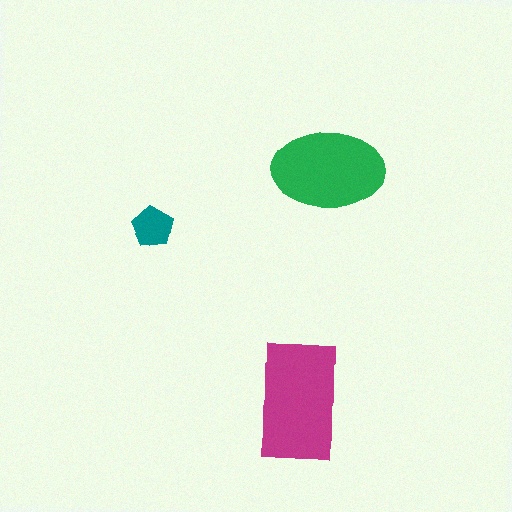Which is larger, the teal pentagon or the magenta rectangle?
The magenta rectangle.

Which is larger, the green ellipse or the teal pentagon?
The green ellipse.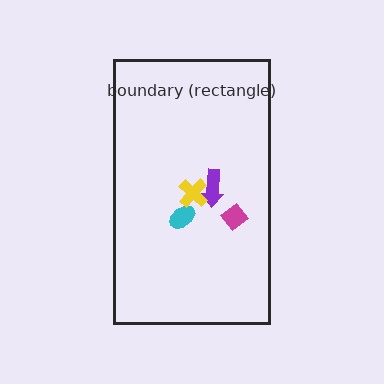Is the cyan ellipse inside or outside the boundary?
Inside.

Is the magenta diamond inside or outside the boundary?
Inside.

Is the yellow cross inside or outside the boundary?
Inside.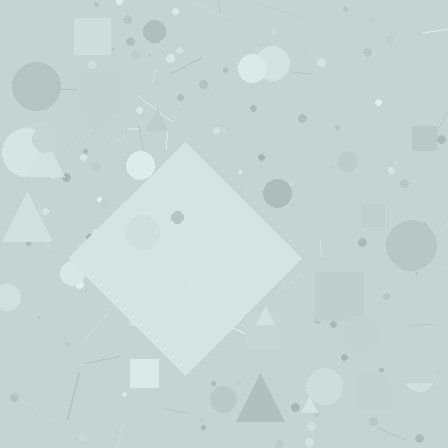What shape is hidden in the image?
A diamond is hidden in the image.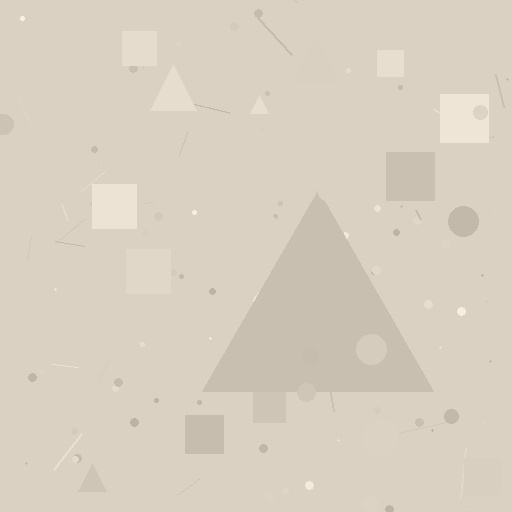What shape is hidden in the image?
A triangle is hidden in the image.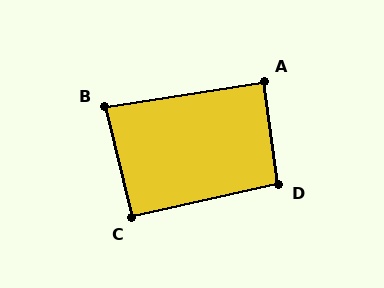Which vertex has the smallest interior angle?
B, at approximately 85 degrees.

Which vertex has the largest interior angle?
D, at approximately 95 degrees.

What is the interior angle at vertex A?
Approximately 89 degrees (approximately right).